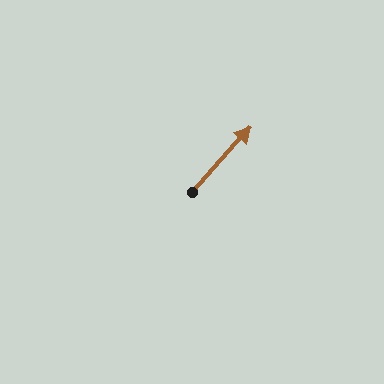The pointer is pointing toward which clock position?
Roughly 1 o'clock.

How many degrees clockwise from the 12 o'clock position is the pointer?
Approximately 42 degrees.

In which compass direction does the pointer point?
Northeast.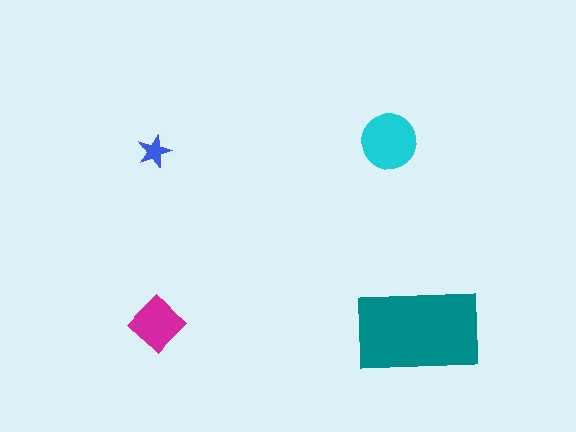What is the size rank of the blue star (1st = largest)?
4th.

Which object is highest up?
The cyan circle is topmost.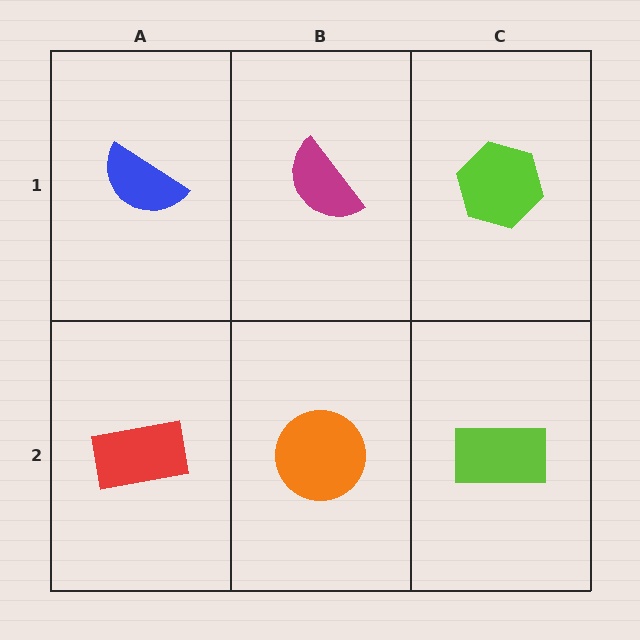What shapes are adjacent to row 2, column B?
A magenta semicircle (row 1, column B), a red rectangle (row 2, column A), a lime rectangle (row 2, column C).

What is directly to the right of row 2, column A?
An orange circle.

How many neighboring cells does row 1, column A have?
2.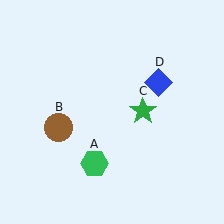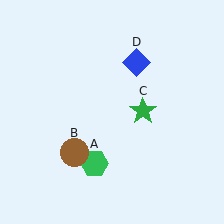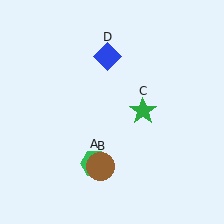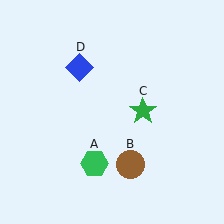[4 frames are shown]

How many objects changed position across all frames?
2 objects changed position: brown circle (object B), blue diamond (object D).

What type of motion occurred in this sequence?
The brown circle (object B), blue diamond (object D) rotated counterclockwise around the center of the scene.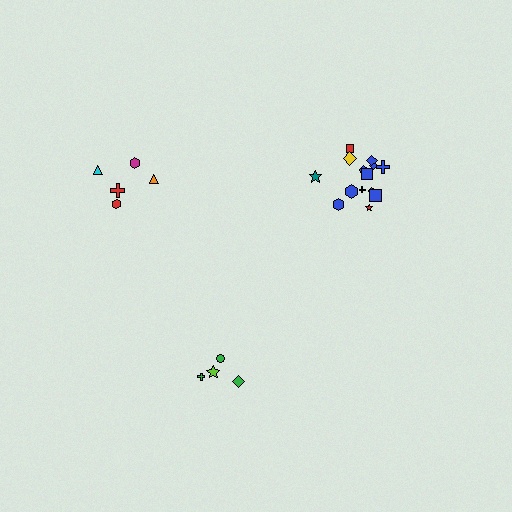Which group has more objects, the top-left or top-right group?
The top-right group.